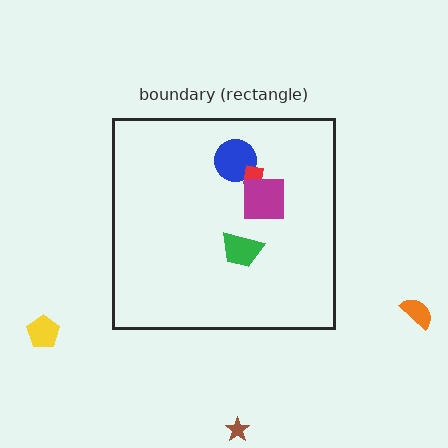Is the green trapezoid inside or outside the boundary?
Inside.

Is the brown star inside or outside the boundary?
Outside.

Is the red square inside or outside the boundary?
Inside.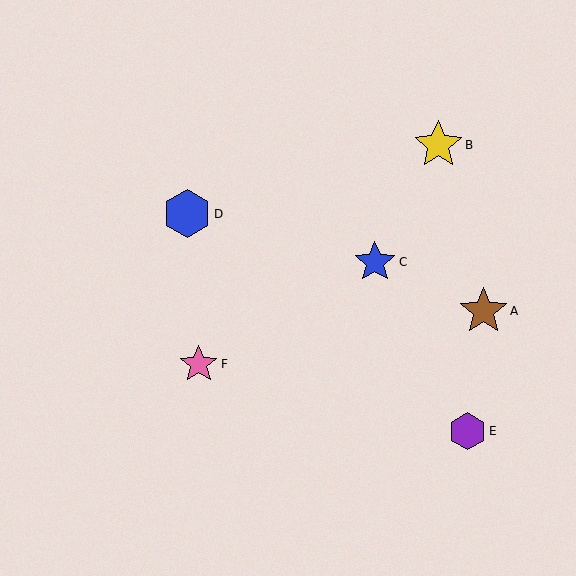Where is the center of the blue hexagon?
The center of the blue hexagon is at (187, 214).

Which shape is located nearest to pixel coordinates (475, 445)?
The purple hexagon (labeled E) at (468, 431) is nearest to that location.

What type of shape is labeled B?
Shape B is a yellow star.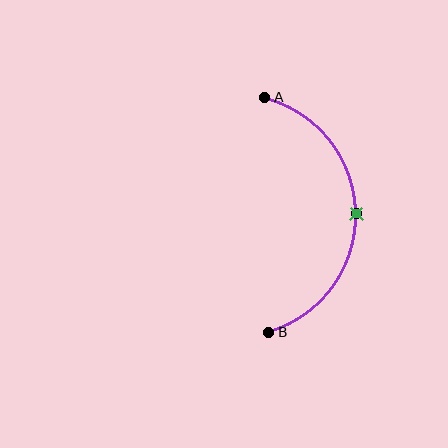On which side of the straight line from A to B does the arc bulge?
The arc bulges to the right of the straight line connecting A and B.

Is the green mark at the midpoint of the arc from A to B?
Yes. The green mark lies on the arc at equal arc-length from both A and B — it is the arc midpoint.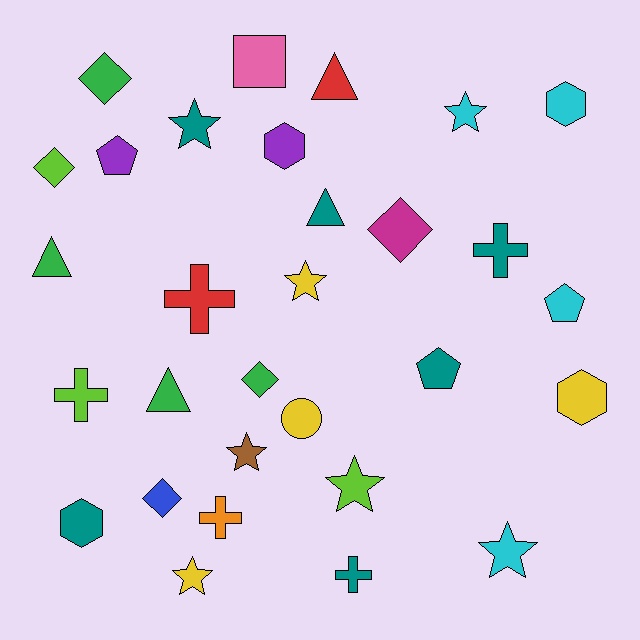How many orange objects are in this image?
There is 1 orange object.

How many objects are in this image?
There are 30 objects.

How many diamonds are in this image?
There are 5 diamonds.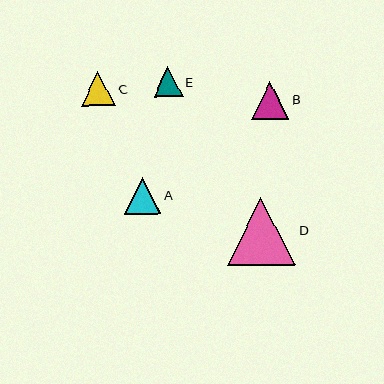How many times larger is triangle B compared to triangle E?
Triangle B is approximately 1.3 times the size of triangle E.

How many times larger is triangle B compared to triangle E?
Triangle B is approximately 1.3 times the size of triangle E.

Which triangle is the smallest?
Triangle E is the smallest with a size of approximately 29 pixels.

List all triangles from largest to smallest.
From largest to smallest: D, B, A, C, E.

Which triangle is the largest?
Triangle D is the largest with a size of approximately 68 pixels.